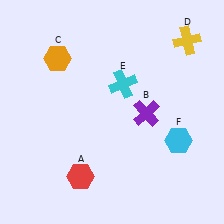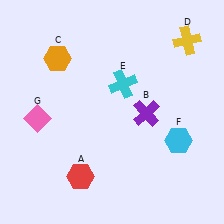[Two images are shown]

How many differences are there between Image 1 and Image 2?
There is 1 difference between the two images.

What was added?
A pink diamond (G) was added in Image 2.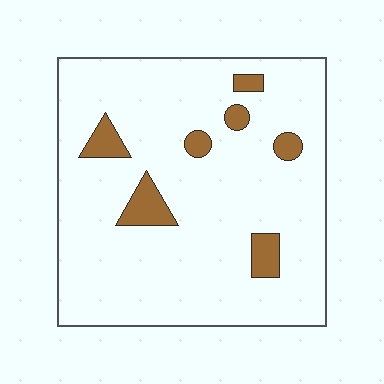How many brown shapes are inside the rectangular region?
7.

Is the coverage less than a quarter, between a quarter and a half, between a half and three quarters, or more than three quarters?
Less than a quarter.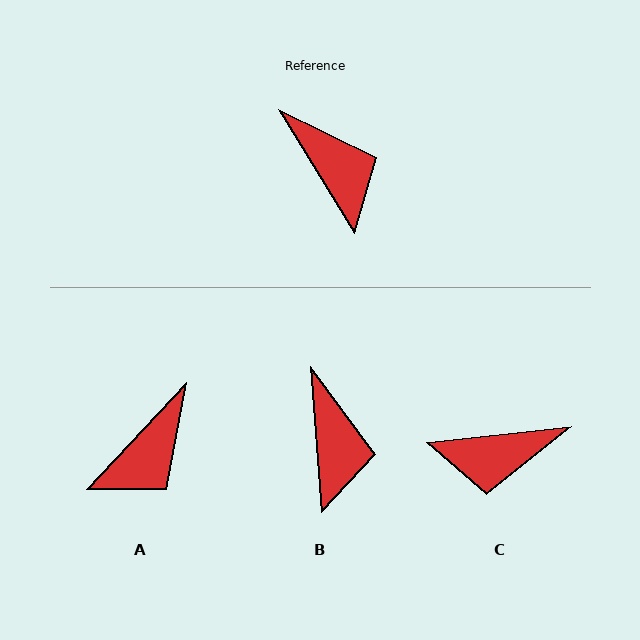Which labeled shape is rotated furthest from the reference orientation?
C, about 115 degrees away.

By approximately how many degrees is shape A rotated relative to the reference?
Approximately 74 degrees clockwise.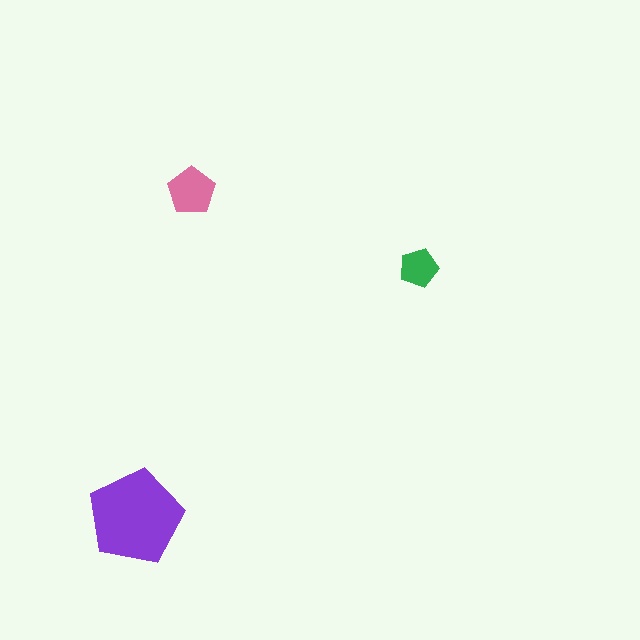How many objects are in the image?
There are 3 objects in the image.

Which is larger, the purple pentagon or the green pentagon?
The purple one.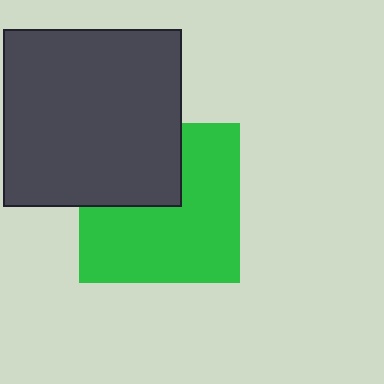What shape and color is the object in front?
The object in front is a dark gray square.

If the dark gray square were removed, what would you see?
You would see the complete green square.